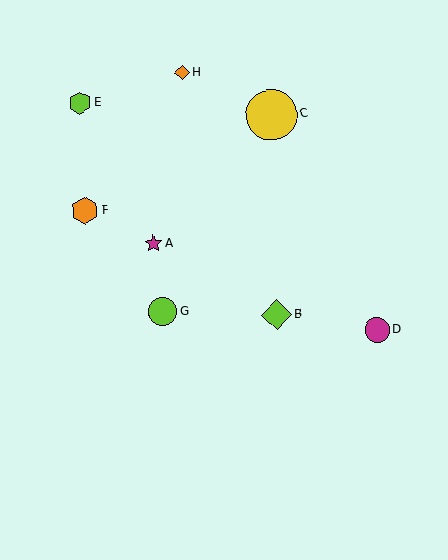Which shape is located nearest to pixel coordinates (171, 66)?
The orange diamond (labeled H) at (182, 72) is nearest to that location.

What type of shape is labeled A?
Shape A is a magenta star.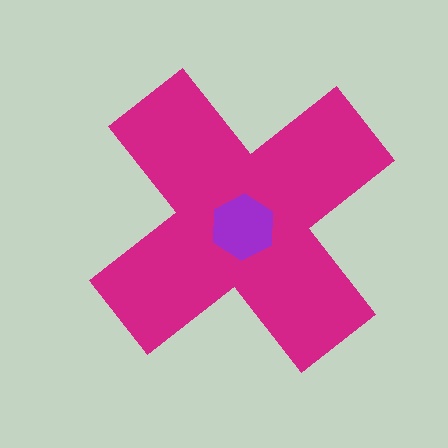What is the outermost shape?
The magenta cross.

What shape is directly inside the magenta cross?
The purple hexagon.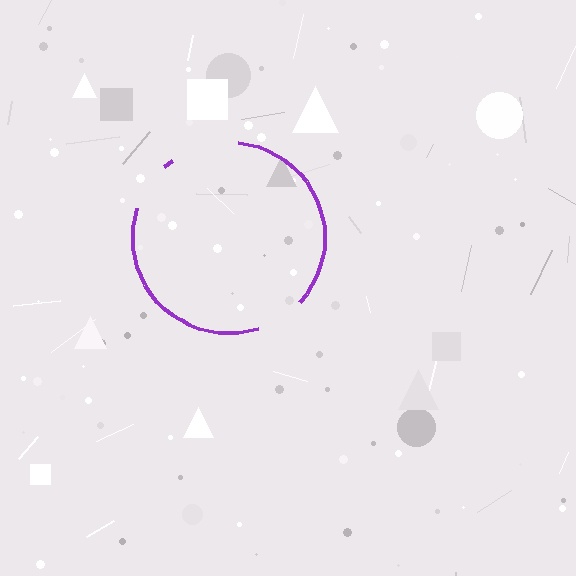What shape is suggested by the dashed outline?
The dashed outline suggests a circle.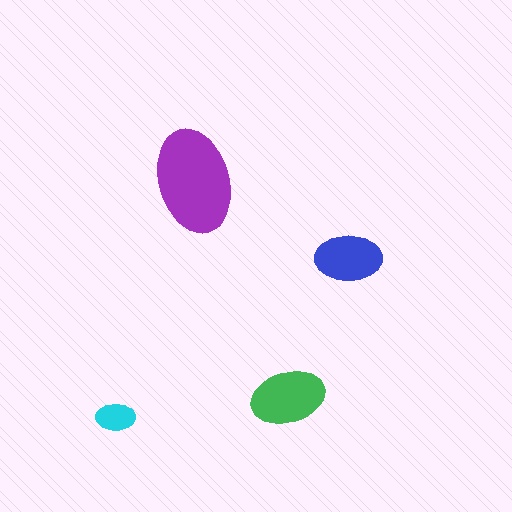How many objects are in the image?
There are 4 objects in the image.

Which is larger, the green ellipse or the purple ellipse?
The purple one.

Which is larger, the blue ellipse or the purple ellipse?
The purple one.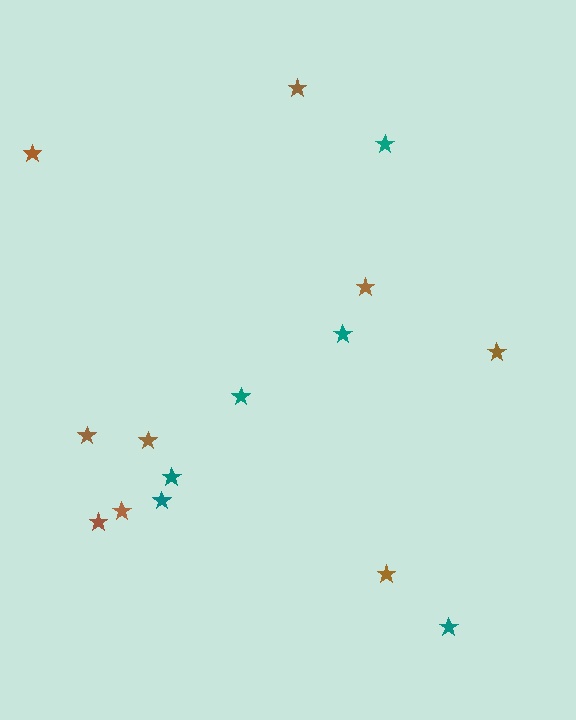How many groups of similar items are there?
There are 2 groups: one group of brown stars (9) and one group of teal stars (6).